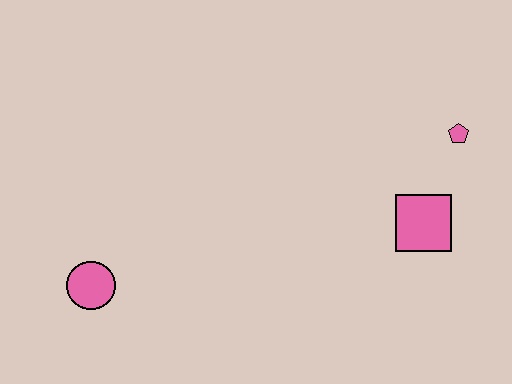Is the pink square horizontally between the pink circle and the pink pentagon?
Yes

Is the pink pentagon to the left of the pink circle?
No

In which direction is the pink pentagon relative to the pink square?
The pink pentagon is above the pink square.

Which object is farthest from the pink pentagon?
The pink circle is farthest from the pink pentagon.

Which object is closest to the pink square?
The pink pentagon is closest to the pink square.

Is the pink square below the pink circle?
No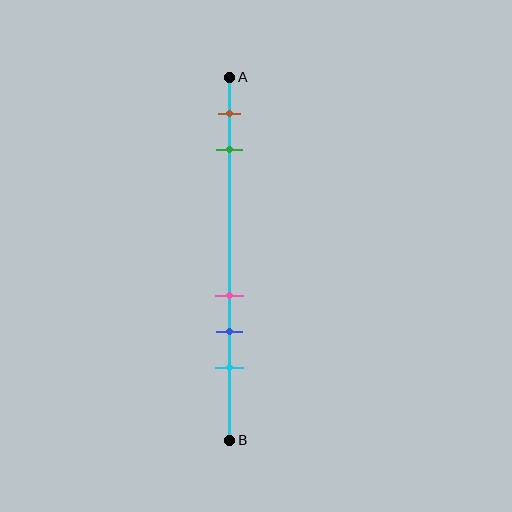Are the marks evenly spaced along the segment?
No, the marks are not evenly spaced.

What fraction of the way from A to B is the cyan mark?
The cyan mark is approximately 80% (0.8) of the way from A to B.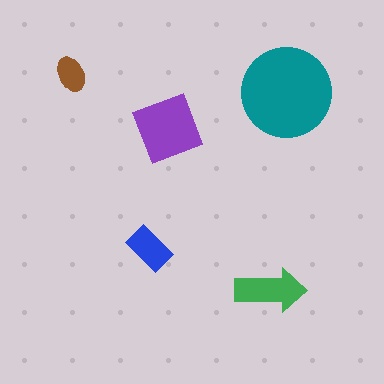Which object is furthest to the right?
The teal circle is rightmost.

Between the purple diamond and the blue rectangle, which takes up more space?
The purple diamond.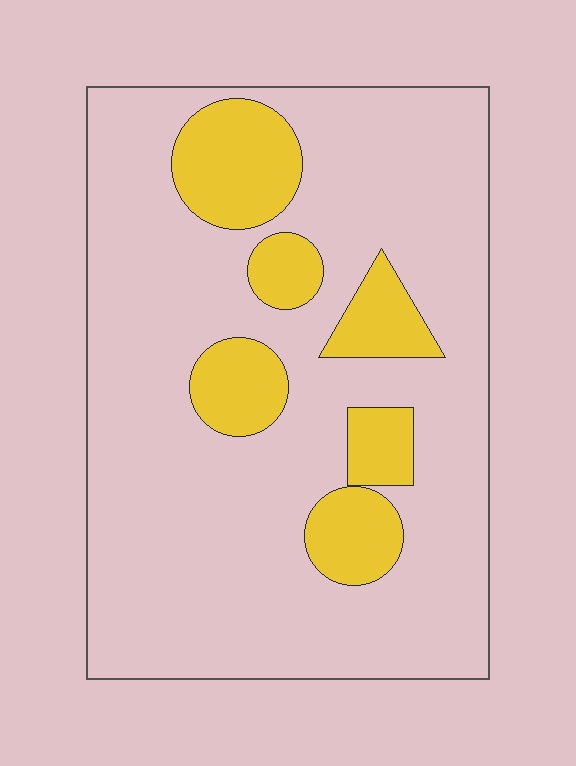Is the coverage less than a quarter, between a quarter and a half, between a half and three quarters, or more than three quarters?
Less than a quarter.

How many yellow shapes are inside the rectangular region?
6.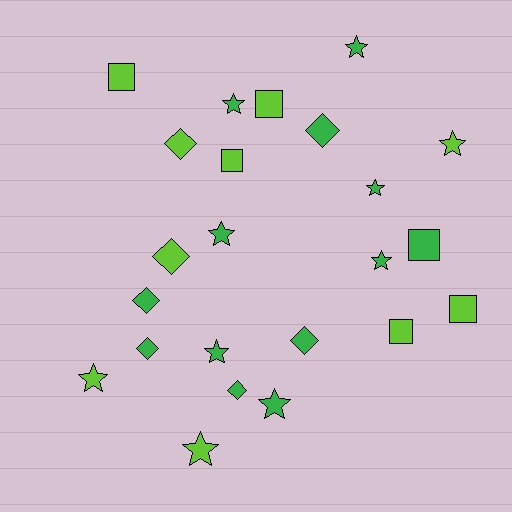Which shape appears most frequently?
Star, with 10 objects.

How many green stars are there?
There are 7 green stars.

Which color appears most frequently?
Green, with 13 objects.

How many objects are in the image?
There are 23 objects.